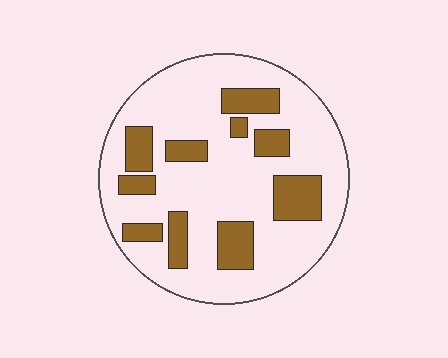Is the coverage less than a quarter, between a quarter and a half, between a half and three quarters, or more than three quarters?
Less than a quarter.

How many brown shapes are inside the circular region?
10.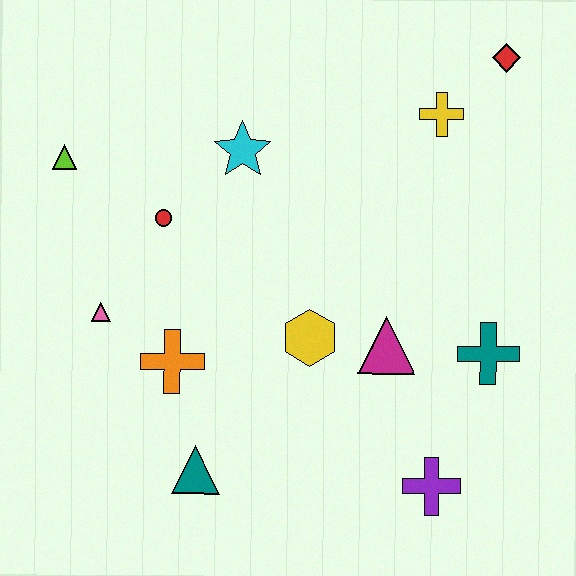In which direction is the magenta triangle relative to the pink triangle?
The magenta triangle is to the right of the pink triangle.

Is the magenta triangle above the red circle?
No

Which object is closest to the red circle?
The cyan star is closest to the red circle.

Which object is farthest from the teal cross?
The lime triangle is farthest from the teal cross.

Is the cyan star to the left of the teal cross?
Yes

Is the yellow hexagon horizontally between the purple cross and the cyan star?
Yes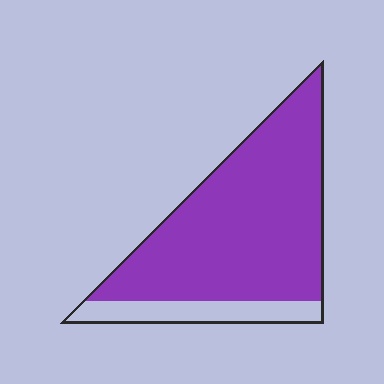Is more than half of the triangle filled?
Yes.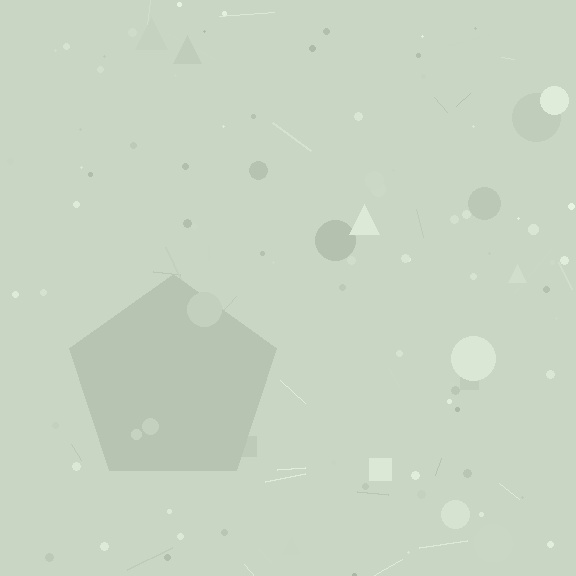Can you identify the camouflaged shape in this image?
The camouflaged shape is a pentagon.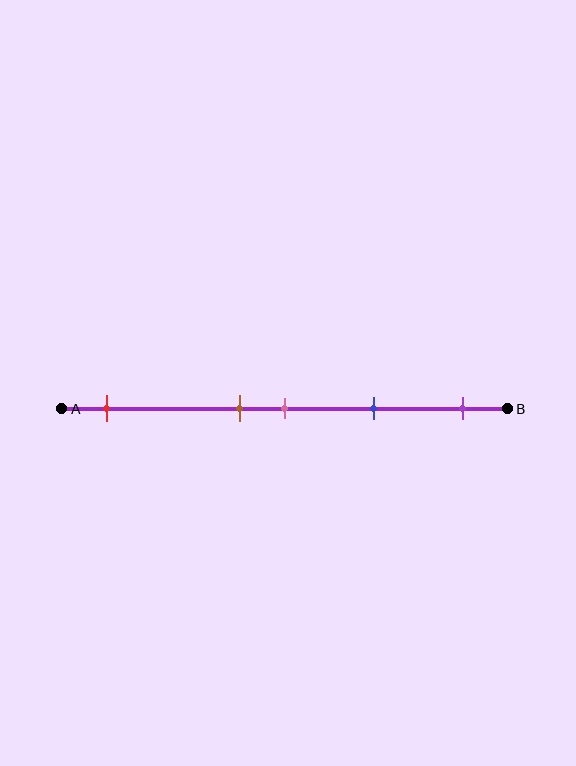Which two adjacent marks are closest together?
The brown and pink marks are the closest adjacent pair.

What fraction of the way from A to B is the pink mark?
The pink mark is approximately 50% (0.5) of the way from A to B.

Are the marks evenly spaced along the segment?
No, the marks are not evenly spaced.